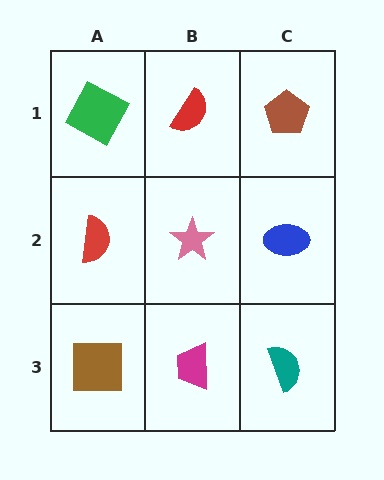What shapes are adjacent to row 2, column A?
A green square (row 1, column A), a brown square (row 3, column A), a pink star (row 2, column B).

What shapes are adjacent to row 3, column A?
A red semicircle (row 2, column A), a magenta trapezoid (row 3, column B).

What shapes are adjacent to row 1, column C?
A blue ellipse (row 2, column C), a red semicircle (row 1, column B).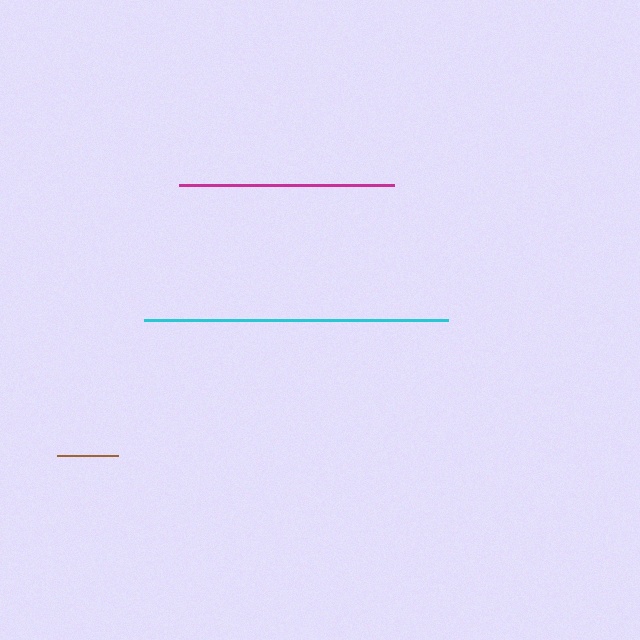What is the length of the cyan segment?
The cyan segment is approximately 304 pixels long.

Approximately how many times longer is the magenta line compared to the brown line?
The magenta line is approximately 3.5 times the length of the brown line.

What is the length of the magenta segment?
The magenta segment is approximately 215 pixels long.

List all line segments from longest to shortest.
From longest to shortest: cyan, magenta, brown.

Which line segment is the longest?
The cyan line is the longest at approximately 304 pixels.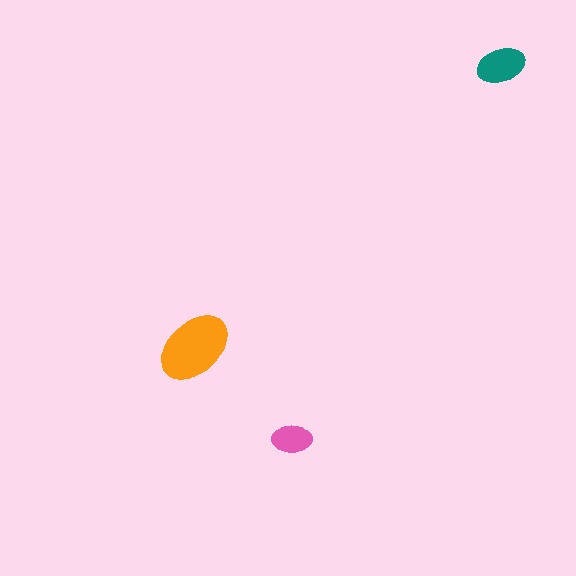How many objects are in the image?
There are 3 objects in the image.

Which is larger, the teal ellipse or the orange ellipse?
The orange one.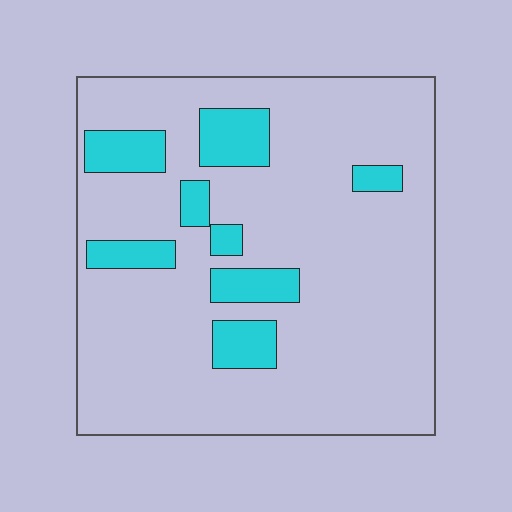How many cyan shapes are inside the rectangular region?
8.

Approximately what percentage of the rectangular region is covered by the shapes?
Approximately 15%.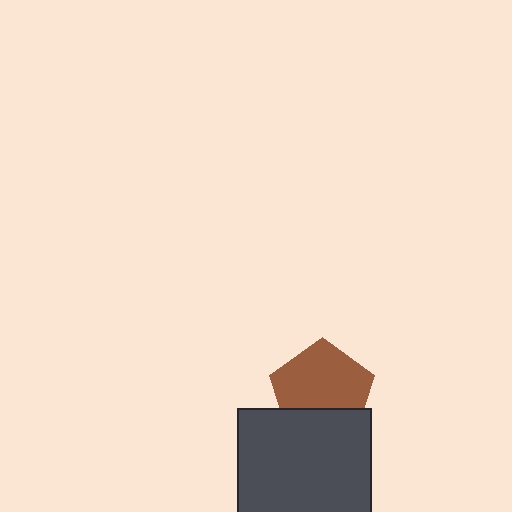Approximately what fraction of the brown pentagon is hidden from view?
Roughly 31% of the brown pentagon is hidden behind the dark gray square.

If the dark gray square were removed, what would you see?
You would see the complete brown pentagon.